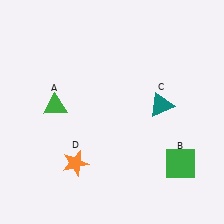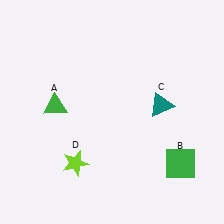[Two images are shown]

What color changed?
The star (D) changed from orange in Image 1 to lime in Image 2.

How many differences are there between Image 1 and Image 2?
There is 1 difference between the two images.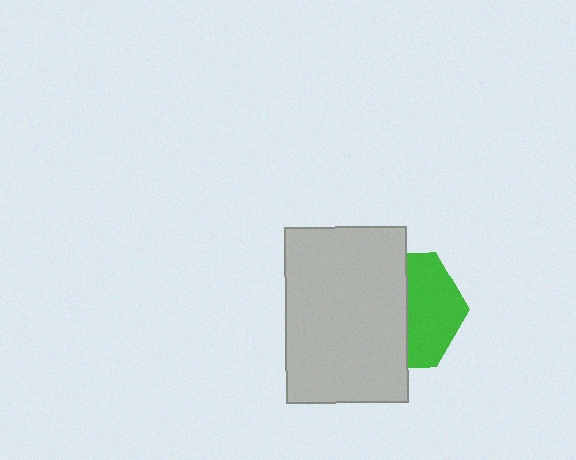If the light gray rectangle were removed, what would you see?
You would see the complete green hexagon.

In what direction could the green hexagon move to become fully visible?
The green hexagon could move right. That would shift it out from behind the light gray rectangle entirely.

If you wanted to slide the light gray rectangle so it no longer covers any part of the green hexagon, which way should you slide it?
Slide it left — that is the most direct way to separate the two shapes.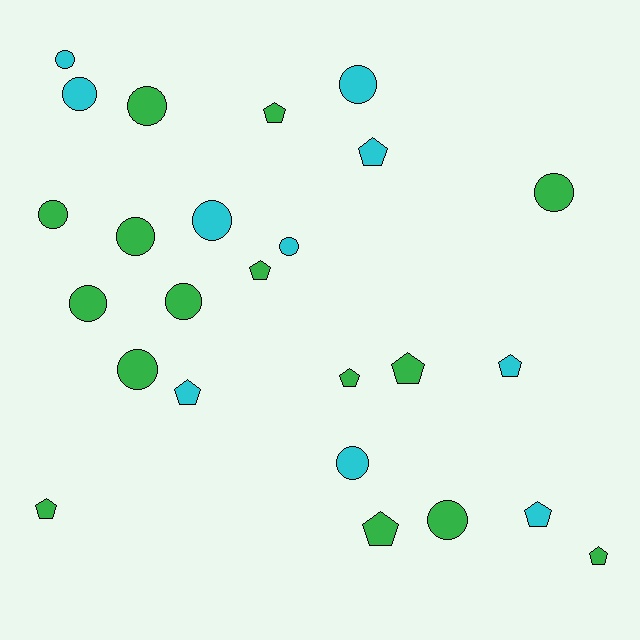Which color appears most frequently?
Green, with 15 objects.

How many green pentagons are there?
There are 7 green pentagons.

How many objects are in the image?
There are 25 objects.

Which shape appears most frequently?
Circle, with 14 objects.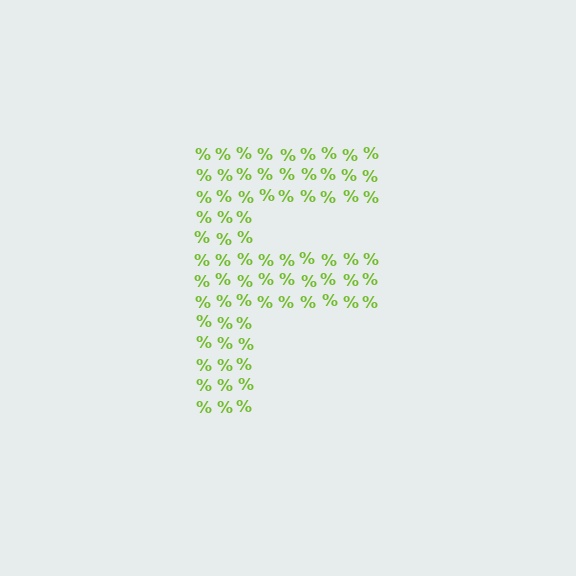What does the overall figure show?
The overall figure shows the letter F.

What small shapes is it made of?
It is made of small percent signs.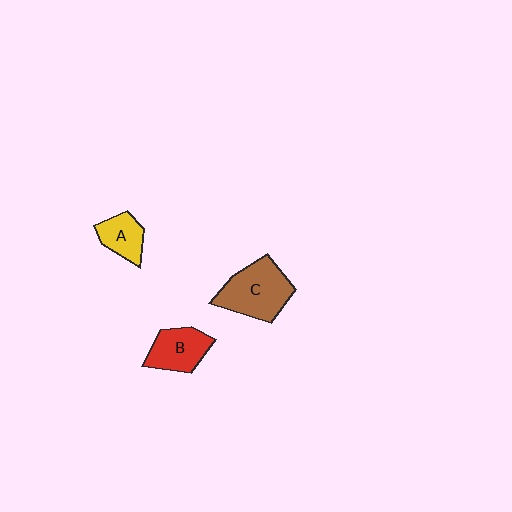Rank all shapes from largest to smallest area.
From largest to smallest: C (brown), B (red), A (yellow).